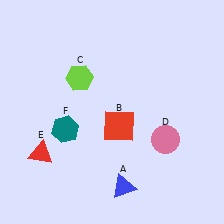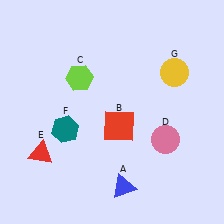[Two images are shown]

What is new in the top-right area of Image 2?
A yellow circle (G) was added in the top-right area of Image 2.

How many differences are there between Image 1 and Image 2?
There is 1 difference between the two images.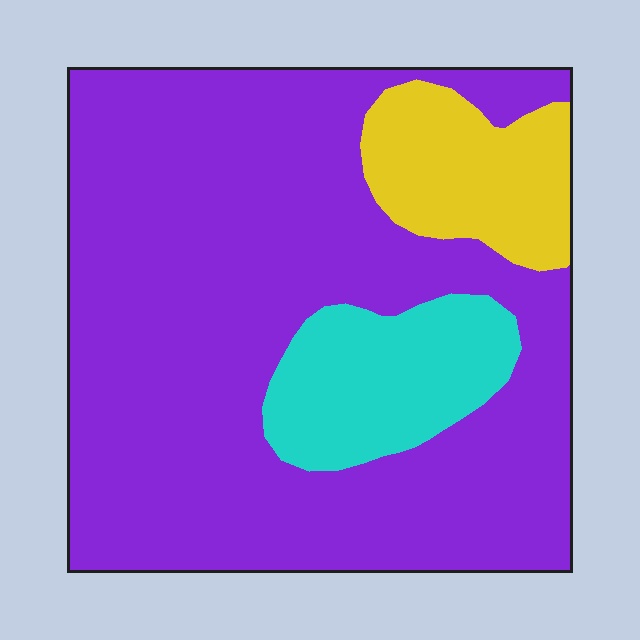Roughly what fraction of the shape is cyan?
Cyan covers about 15% of the shape.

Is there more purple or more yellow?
Purple.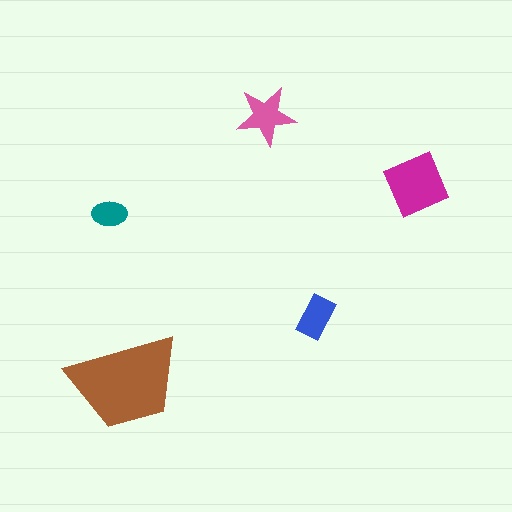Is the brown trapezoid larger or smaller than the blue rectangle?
Larger.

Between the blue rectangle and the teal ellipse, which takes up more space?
The blue rectangle.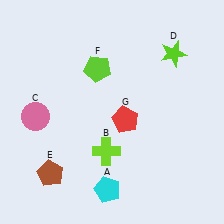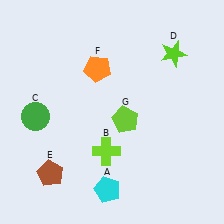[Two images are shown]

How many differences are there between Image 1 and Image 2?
There are 3 differences between the two images.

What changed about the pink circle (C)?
In Image 1, C is pink. In Image 2, it changed to green.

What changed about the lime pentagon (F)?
In Image 1, F is lime. In Image 2, it changed to orange.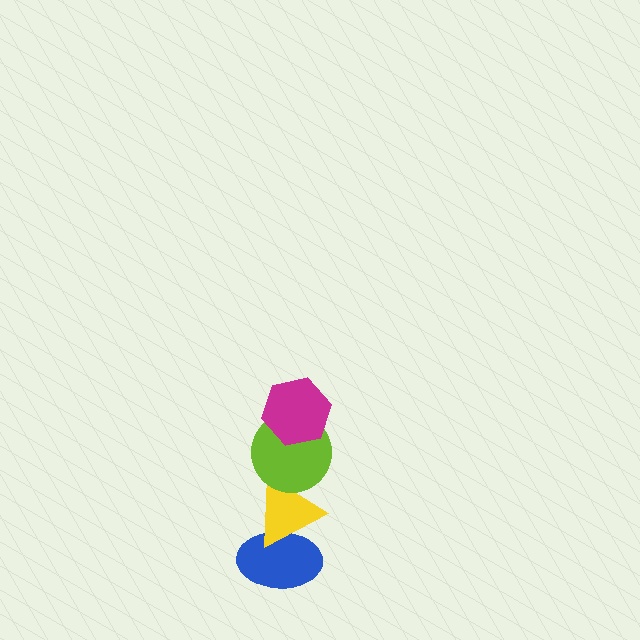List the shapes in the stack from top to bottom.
From top to bottom: the magenta hexagon, the lime circle, the yellow triangle, the blue ellipse.